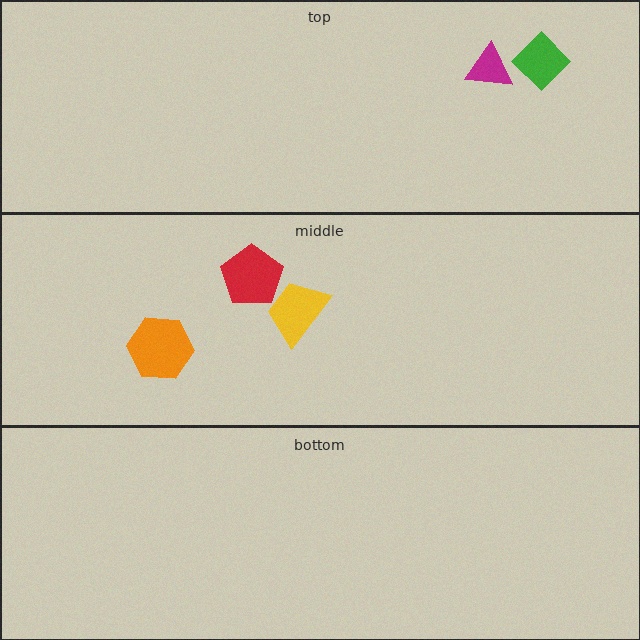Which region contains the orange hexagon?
The middle region.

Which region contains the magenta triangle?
The top region.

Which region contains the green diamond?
The top region.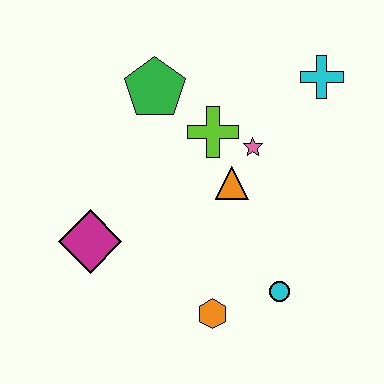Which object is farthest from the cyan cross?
The magenta diamond is farthest from the cyan cross.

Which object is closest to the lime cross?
The pink star is closest to the lime cross.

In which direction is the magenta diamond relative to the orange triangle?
The magenta diamond is to the left of the orange triangle.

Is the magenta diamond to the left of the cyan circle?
Yes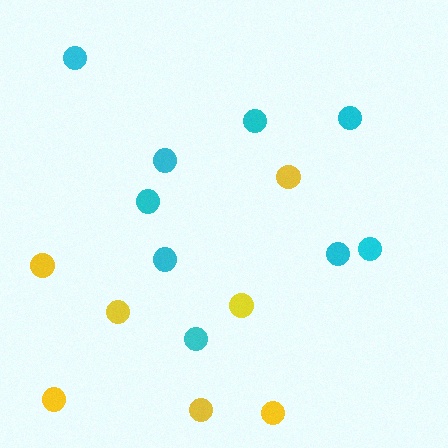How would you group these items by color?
There are 2 groups: one group of cyan circles (9) and one group of yellow circles (7).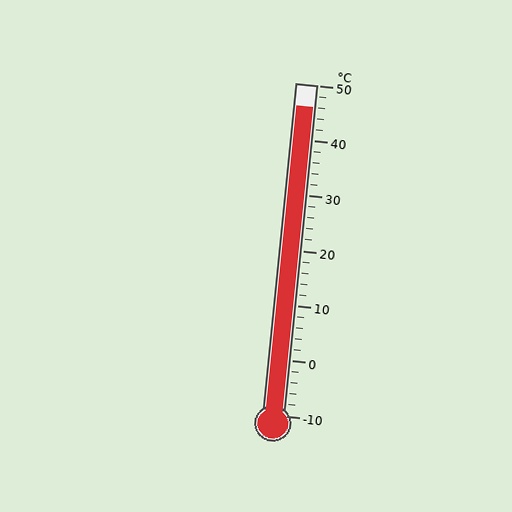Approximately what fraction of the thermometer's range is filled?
The thermometer is filled to approximately 95% of its range.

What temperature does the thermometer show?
The thermometer shows approximately 46°C.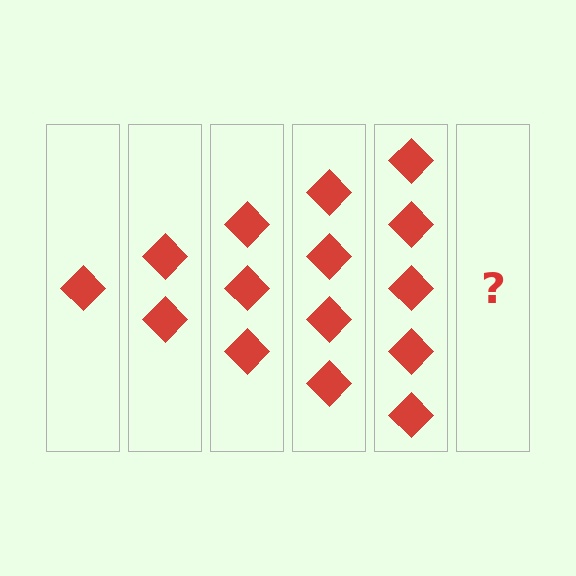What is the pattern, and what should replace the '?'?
The pattern is that each step adds one more diamond. The '?' should be 6 diamonds.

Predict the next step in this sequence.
The next step is 6 diamonds.